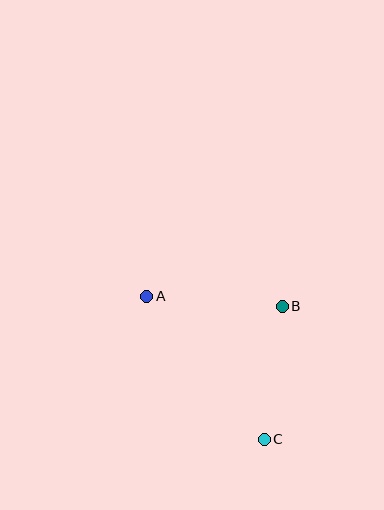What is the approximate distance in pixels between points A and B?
The distance between A and B is approximately 136 pixels.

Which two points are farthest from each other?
Points A and C are farthest from each other.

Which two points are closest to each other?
Points B and C are closest to each other.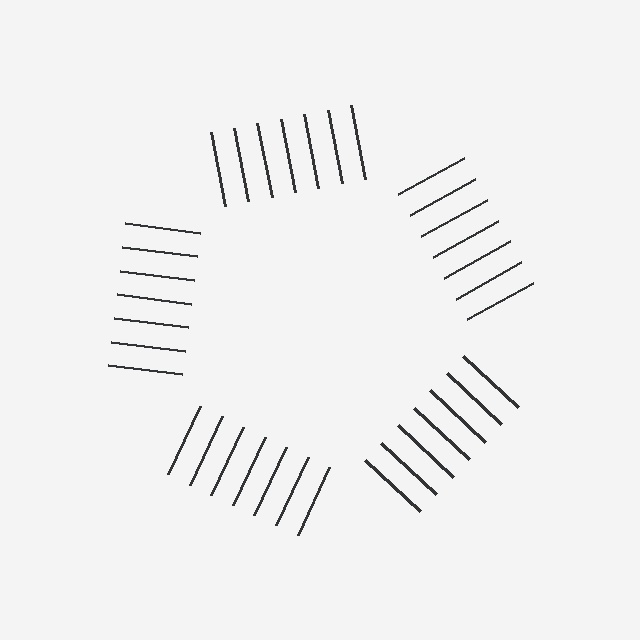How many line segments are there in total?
35 — 7 along each of the 5 edges.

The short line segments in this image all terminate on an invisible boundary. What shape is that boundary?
An illusory pentagon — the line segments terminate on its edges but no continuous stroke is drawn.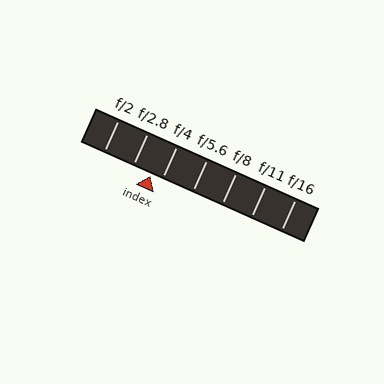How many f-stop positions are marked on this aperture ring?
There are 7 f-stop positions marked.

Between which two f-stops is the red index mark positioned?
The index mark is between f/2.8 and f/4.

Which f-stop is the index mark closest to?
The index mark is closest to f/4.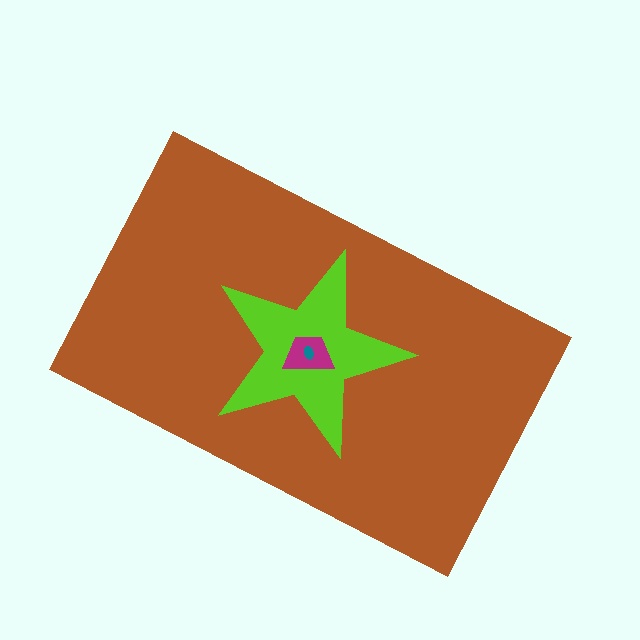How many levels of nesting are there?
4.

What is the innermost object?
The teal ellipse.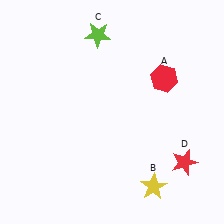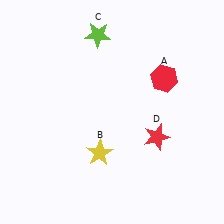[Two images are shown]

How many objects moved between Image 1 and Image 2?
2 objects moved between the two images.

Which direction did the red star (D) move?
The red star (D) moved left.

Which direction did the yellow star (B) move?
The yellow star (B) moved left.